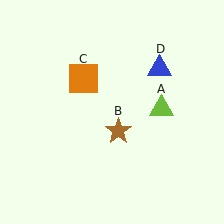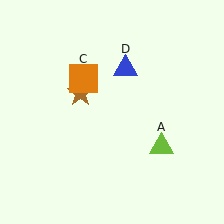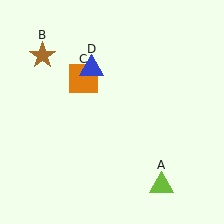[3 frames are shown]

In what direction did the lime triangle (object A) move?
The lime triangle (object A) moved down.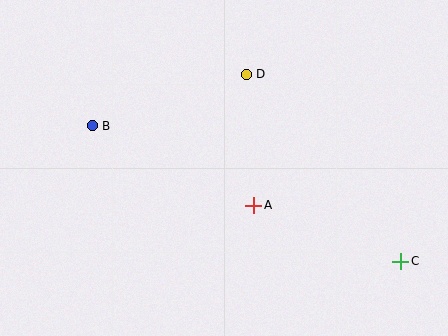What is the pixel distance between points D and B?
The distance between D and B is 163 pixels.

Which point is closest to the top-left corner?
Point B is closest to the top-left corner.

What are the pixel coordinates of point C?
Point C is at (401, 261).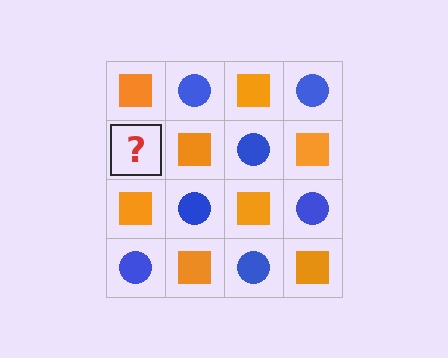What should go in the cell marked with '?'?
The missing cell should contain a blue circle.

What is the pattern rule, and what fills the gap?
The rule is that it alternates orange square and blue circle in a checkerboard pattern. The gap should be filled with a blue circle.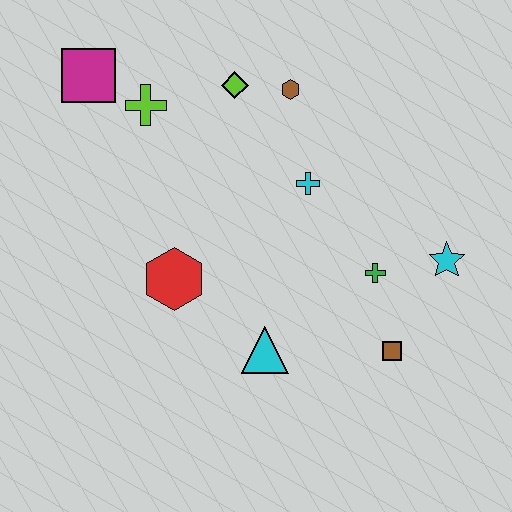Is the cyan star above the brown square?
Yes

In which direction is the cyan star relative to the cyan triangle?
The cyan star is to the right of the cyan triangle.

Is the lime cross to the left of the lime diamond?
Yes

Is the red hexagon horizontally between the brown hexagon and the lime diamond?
No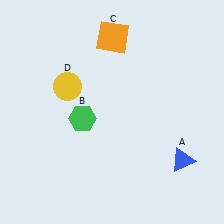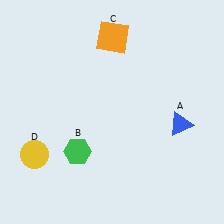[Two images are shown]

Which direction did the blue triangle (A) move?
The blue triangle (A) moved up.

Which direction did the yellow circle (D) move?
The yellow circle (D) moved down.